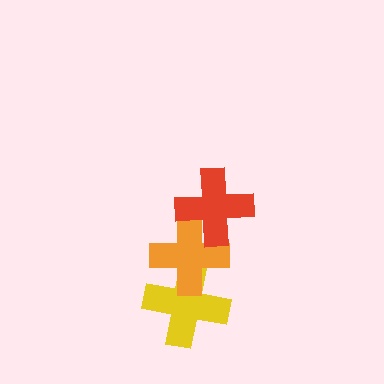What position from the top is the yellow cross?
The yellow cross is 3rd from the top.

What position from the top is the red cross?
The red cross is 1st from the top.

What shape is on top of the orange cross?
The red cross is on top of the orange cross.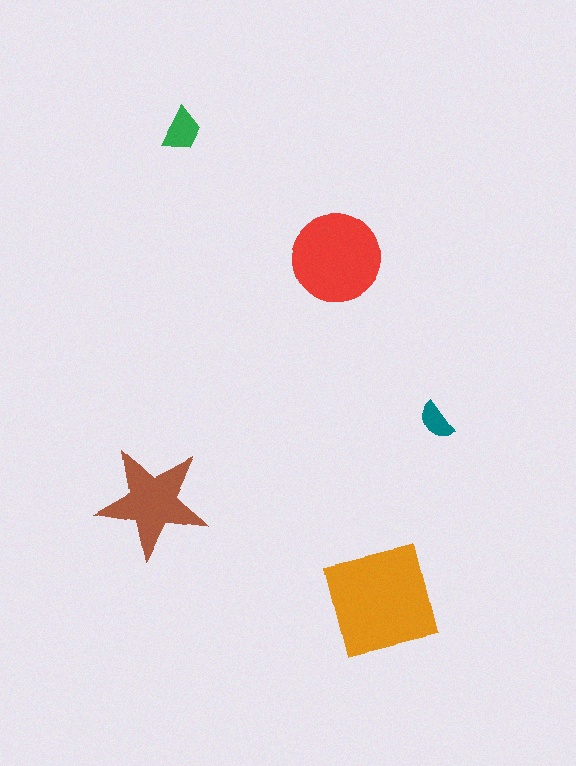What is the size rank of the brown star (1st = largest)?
3rd.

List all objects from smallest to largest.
The teal semicircle, the green trapezoid, the brown star, the red circle, the orange square.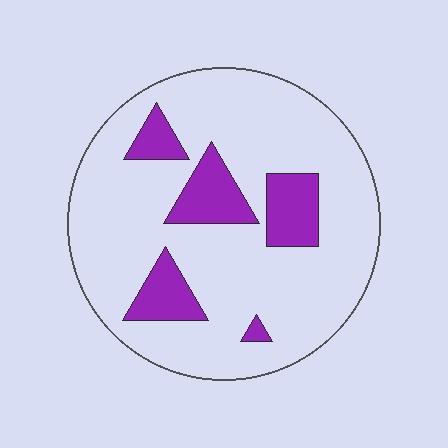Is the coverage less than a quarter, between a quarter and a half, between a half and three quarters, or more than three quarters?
Less than a quarter.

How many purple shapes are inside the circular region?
5.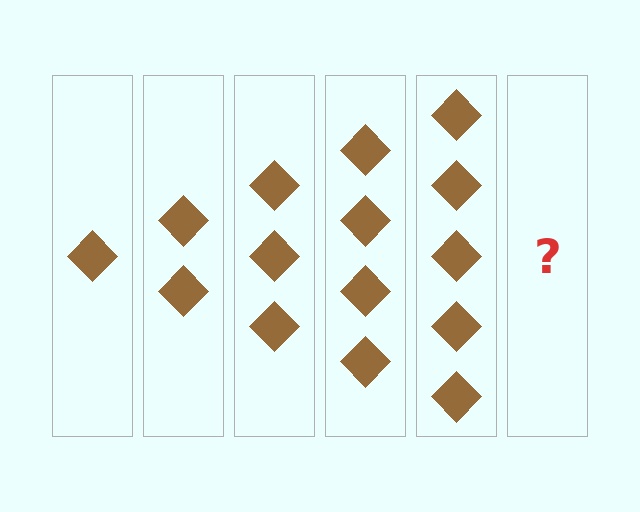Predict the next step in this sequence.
The next step is 6 diamonds.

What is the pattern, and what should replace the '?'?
The pattern is that each step adds one more diamond. The '?' should be 6 diamonds.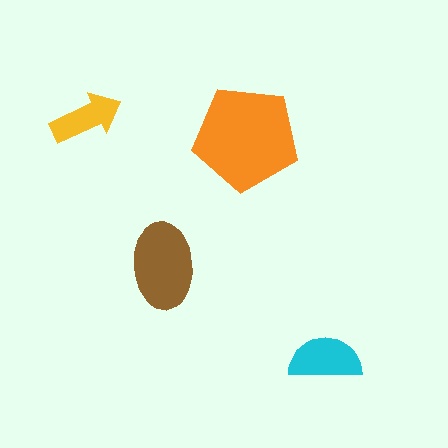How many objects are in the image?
There are 4 objects in the image.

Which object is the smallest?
The yellow arrow.